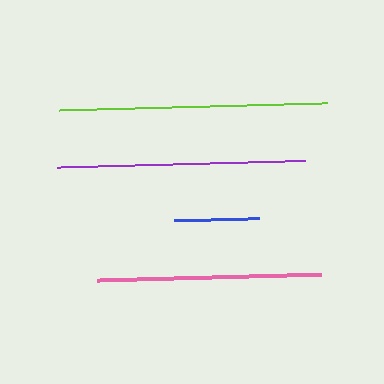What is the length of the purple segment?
The purple segment is approximately 248 pixels long.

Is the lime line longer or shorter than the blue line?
The lime line is longer than the blue line.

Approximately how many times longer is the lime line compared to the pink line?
The lime line is approximately 1.2 times the length of the pink line.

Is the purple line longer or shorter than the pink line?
The purple line is longer than the pink line.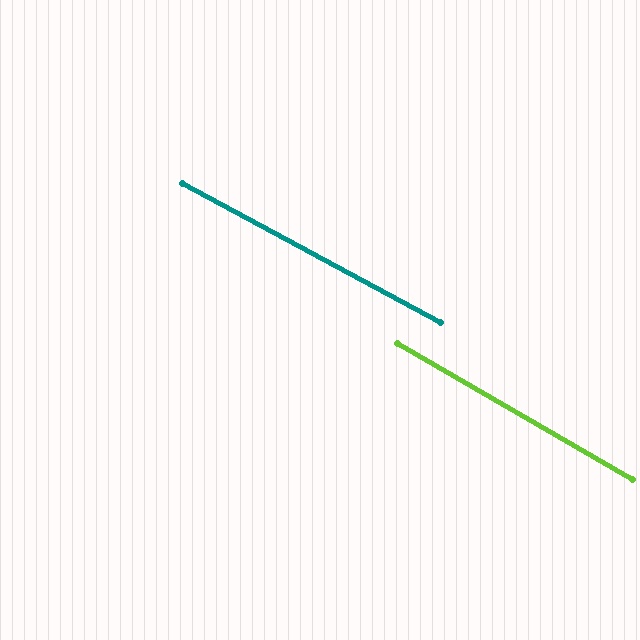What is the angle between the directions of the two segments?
Approximately 2 degrees.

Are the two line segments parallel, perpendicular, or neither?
Parallel — their directions differ by only 1.7°.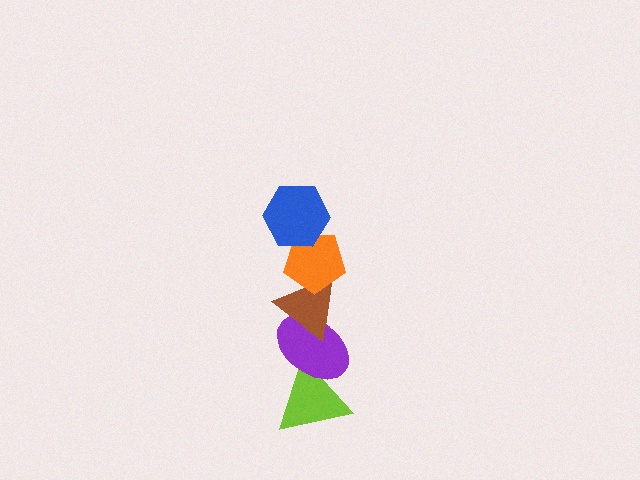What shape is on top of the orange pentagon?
The blue hexagon is on top of the orange pentagon.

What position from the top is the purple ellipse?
The purple ellipse is 4th from the top.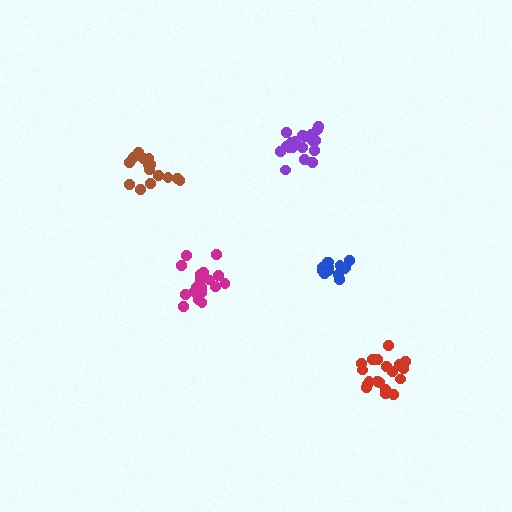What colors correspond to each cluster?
The clusters are colored: brown, blue, purple, magenta, red.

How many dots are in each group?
Group 1: 15 dots, Group 2: 14 dots, Group 3: 20 dots, Group 4: 20 dots, Group 5: 19 dots (88 total).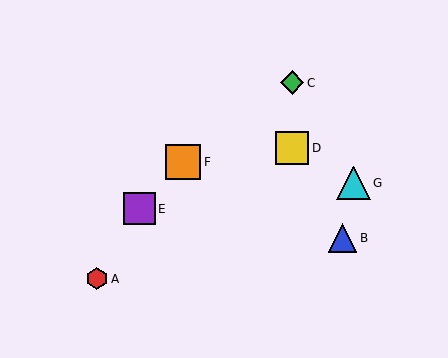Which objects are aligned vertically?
Objects C, D are aligned vertically.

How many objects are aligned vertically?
2 objects (C, D) are aligned vertically.